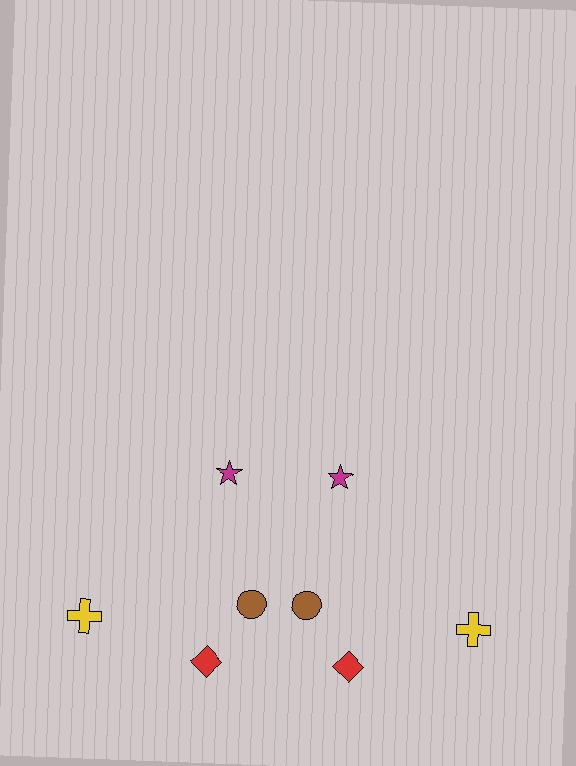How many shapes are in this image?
There are 8 shapes in this image.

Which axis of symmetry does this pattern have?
The pattern has a vertical axis of symmetry running through the center of the image.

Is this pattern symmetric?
Yes, this pattern has bilateral (reflection) symmetry.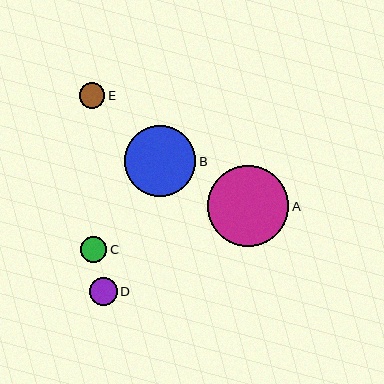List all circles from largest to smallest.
From largest to smallest: A, B, D, C, E.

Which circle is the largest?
Circle A is the largest with a size of approximately 81 pixels.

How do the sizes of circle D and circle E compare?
Circle D and circle E are approximately the same size.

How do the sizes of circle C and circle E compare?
Circle C and circle E are approximately the same size.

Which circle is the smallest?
Circle E is the smallest with a size of approximately 25 pixels.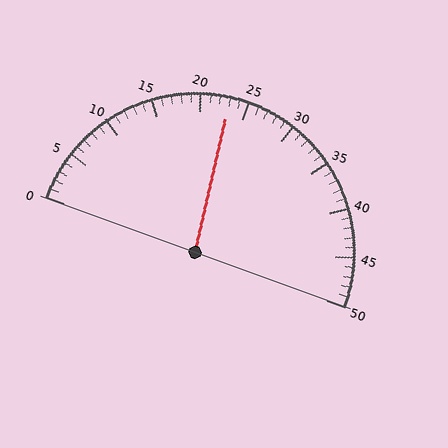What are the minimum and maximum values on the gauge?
The gauge ranges from 0 to 50.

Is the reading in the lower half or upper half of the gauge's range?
The reading is in the lower half of the range (0 to 50).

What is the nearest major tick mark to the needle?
The nearest major tick mark is 25.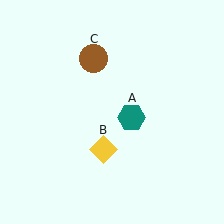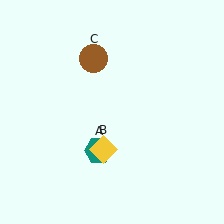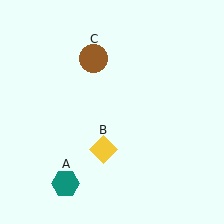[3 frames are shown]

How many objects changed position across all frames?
1 object changed position: teal hexagon (object A).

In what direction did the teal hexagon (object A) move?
The teal hexagon (object A) moved down and to the left.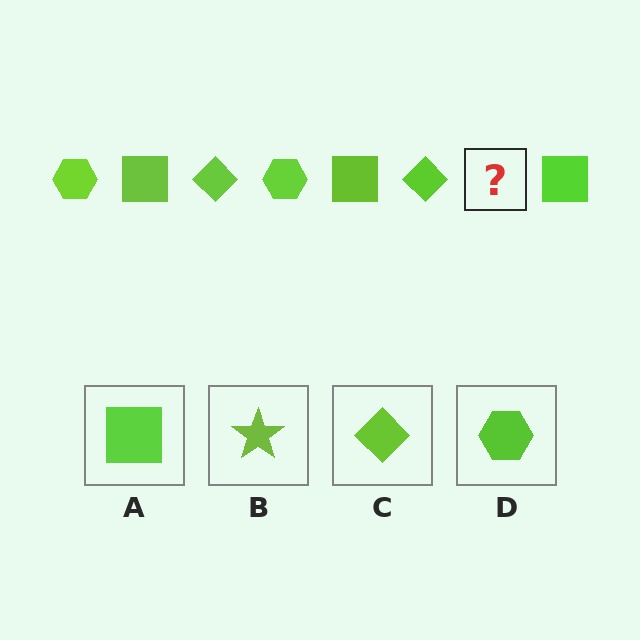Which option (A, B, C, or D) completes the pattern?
D.